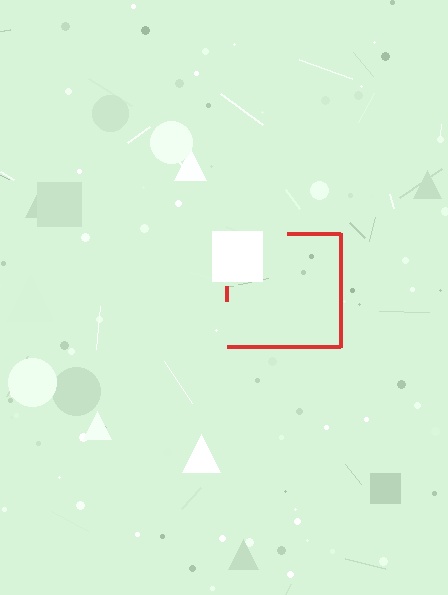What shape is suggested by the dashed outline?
The dashed outline suggests a square.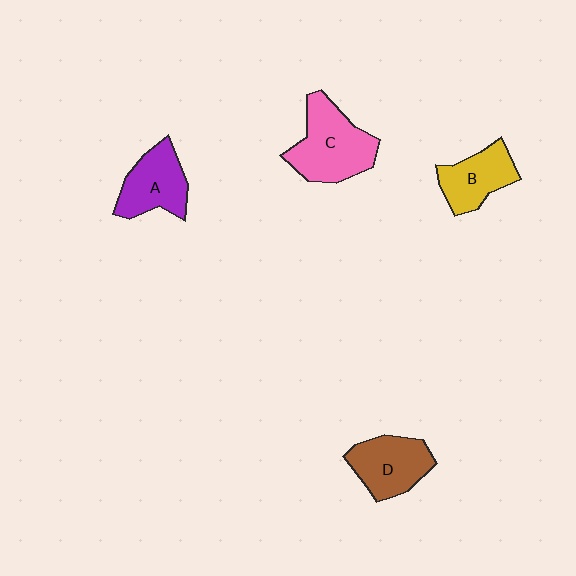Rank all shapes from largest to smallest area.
From largest to smallest: C (pink), D (brown), A (purple), B (yellow).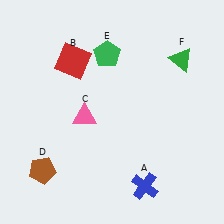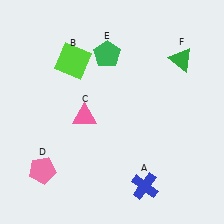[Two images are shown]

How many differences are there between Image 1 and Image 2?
There are 2 differences between the two images.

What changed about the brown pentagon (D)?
In Image 1, D is brown. In Image 2, it changed to pink.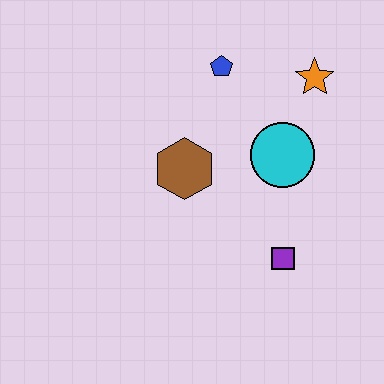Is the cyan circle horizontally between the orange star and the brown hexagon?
Yes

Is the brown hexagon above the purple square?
Yes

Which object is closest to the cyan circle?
The orange star is closest to the cyan circle.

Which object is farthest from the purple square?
The blue pentagon is farthest from the purple square.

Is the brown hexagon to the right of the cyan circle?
No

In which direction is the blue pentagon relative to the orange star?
The blue pentagon is to the left of the orange star.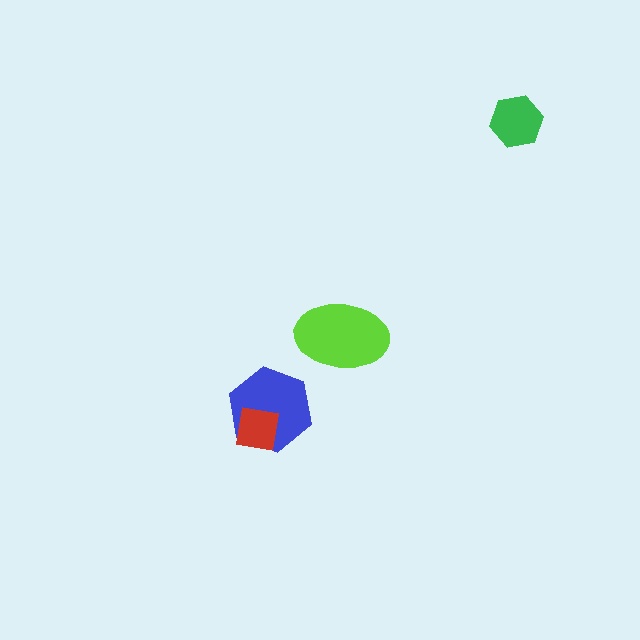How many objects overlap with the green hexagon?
0 objects overlap with the green hexagon.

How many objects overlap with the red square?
1 object overlaps with the red square.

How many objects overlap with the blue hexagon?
1 object overlaps with the blue hexagon.